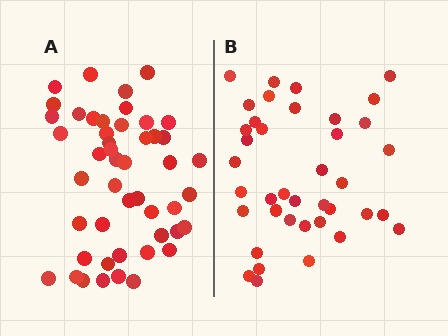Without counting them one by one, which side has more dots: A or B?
Region A (the left region) has more dots.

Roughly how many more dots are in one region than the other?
Region A has roughly 8 or so more dots than region B.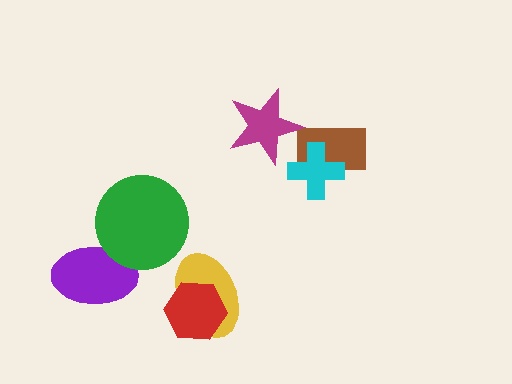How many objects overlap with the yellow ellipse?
1 object overlaps with the yellow ellipse.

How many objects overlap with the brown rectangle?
1 object overlaps with the brown rectangle.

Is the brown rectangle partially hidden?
Yes, it is partially covered by another shape.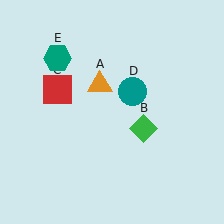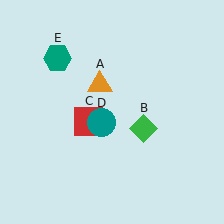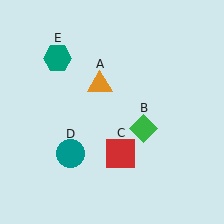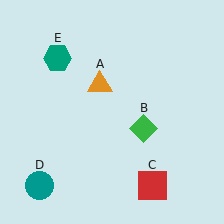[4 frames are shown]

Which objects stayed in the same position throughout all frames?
Orange triangle (object A) and green diamond (object B) and teal hexagon (object E) remained stationary.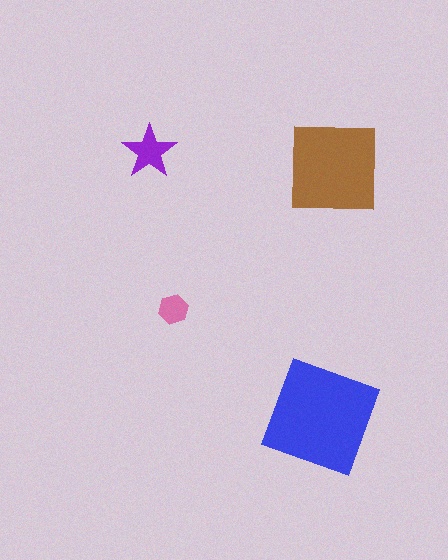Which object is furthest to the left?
The purple star is leftmost.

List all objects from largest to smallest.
The blue square, the brown square, the purple star, the pink hexagon.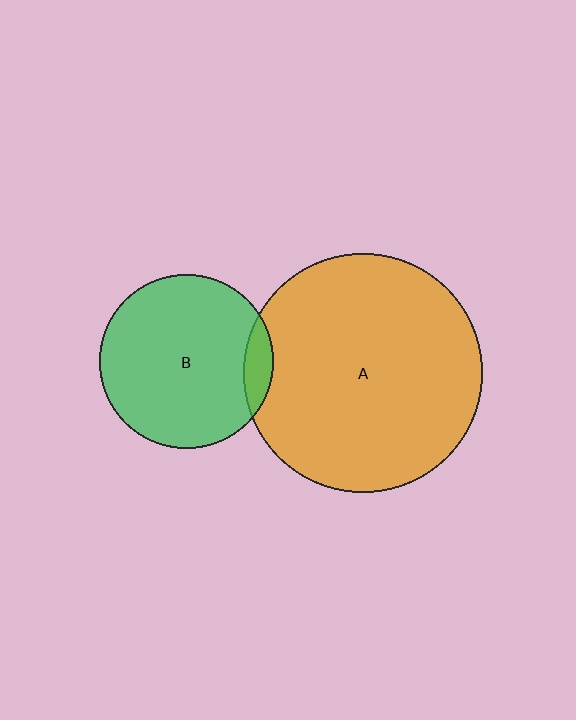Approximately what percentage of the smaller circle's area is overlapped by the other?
Approximately 10%.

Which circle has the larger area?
Circle A (orange).